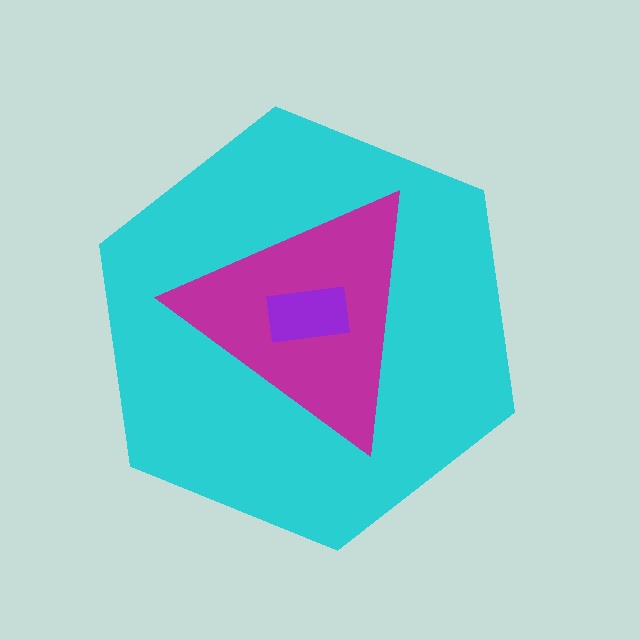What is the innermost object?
The purple rectangle.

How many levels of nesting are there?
3.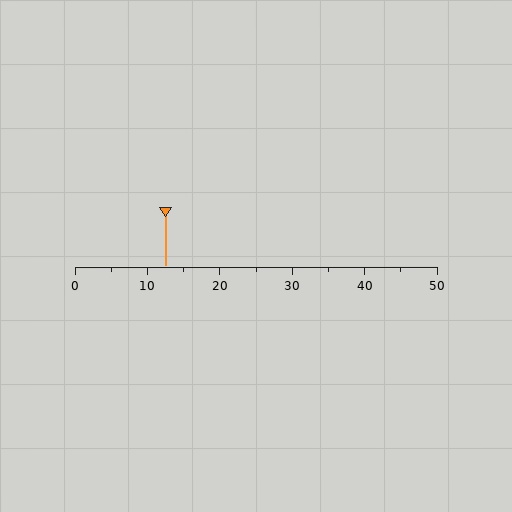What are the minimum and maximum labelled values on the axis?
The axis runs from 0 to 50.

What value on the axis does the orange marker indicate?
The marker indicates approximately 12.5.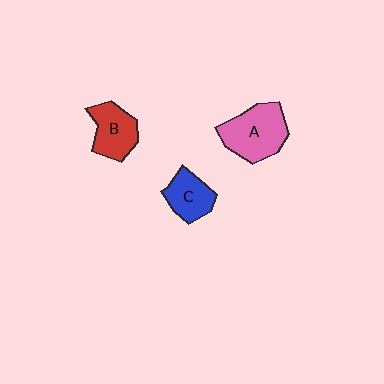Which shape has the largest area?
Shape A (pink).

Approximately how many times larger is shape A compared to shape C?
Approximately 1.6 times.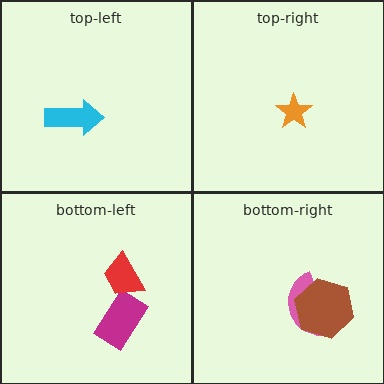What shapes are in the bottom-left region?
The magenta rectangle, the red trapezoid.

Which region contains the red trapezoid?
The bottom-left region.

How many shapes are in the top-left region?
1.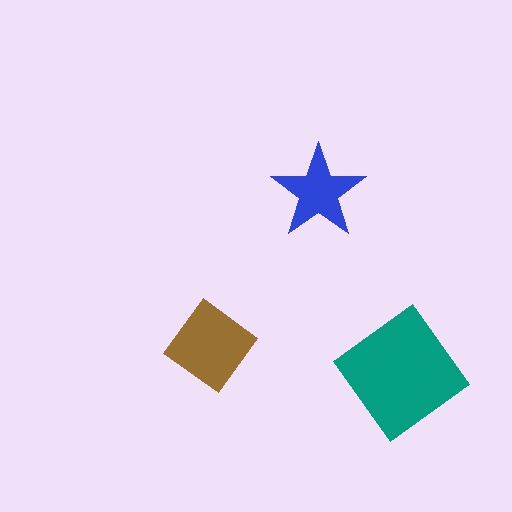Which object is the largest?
The teal diamond.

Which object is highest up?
The blue star is topmost.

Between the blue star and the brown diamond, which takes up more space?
The brown diamond.